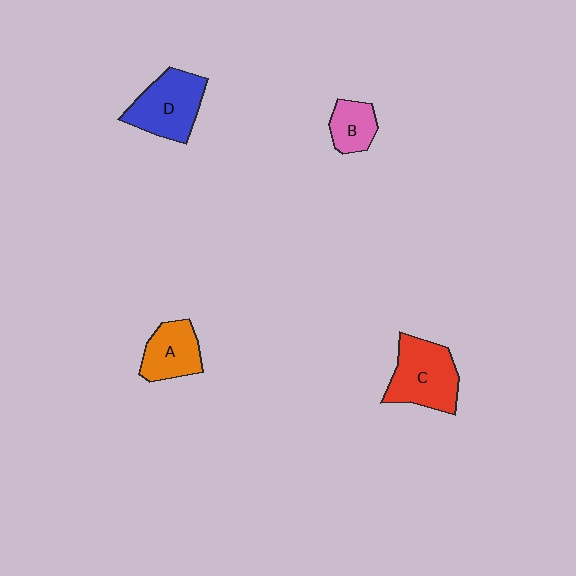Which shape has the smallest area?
Shape B (pink).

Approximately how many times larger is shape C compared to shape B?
Approximately 2.0 times.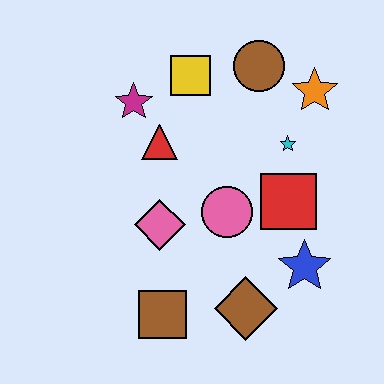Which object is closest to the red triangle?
The magenta star is closest to the red triangle.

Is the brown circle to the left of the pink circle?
No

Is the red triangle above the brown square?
Yes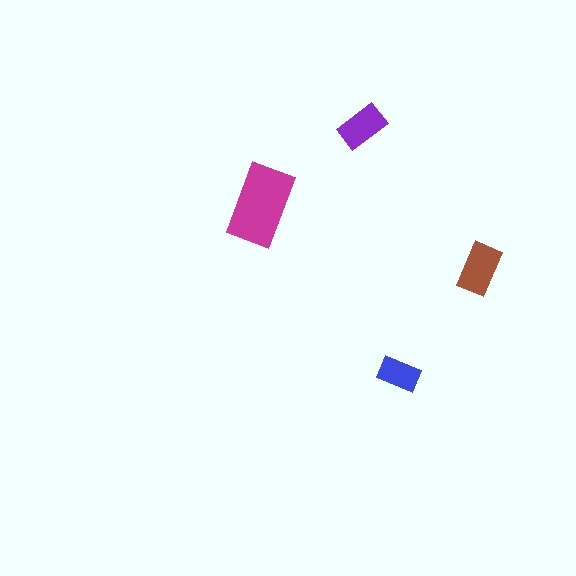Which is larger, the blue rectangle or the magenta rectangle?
The magenta one.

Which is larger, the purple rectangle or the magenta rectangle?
The magenta one.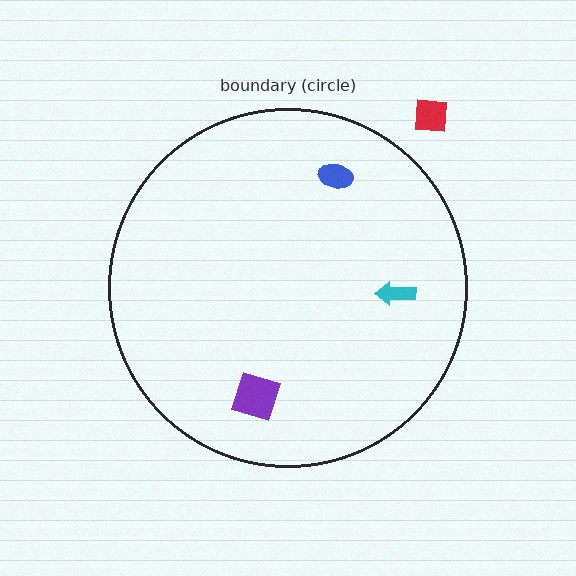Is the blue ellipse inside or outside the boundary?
Inside.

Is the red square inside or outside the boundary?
Outside.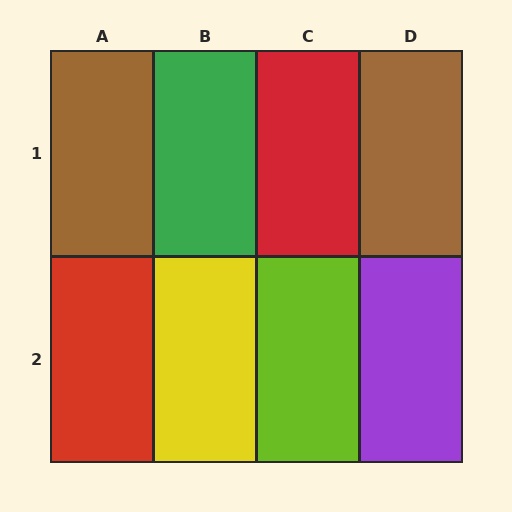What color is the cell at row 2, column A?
Red.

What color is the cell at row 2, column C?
Lime.